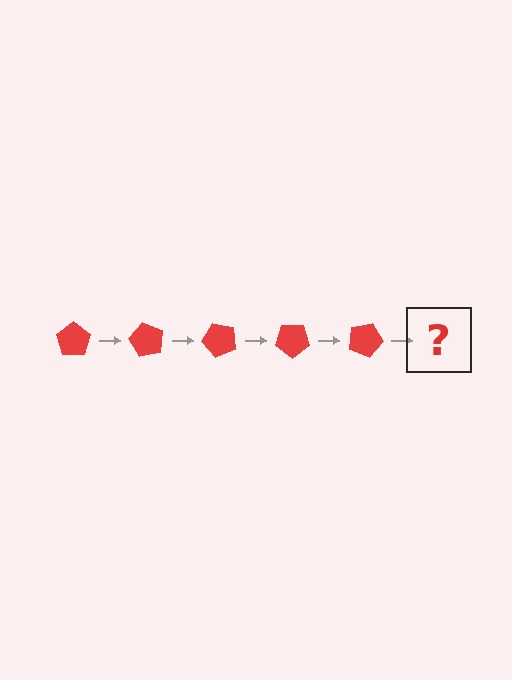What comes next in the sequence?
The next element should be a red pentagon rotated 300 degrees.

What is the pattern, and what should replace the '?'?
The pattern is that the pentagon rotates 60 degrees each step. The '?' should be a red pentagon rotated 300 degrees.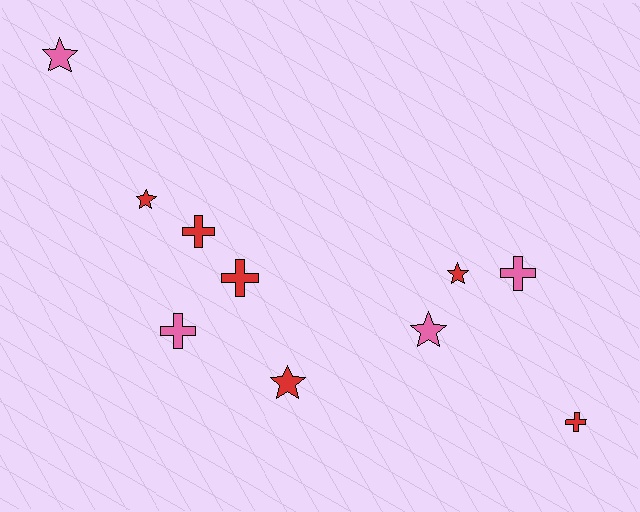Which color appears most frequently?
Red, with 6 objects.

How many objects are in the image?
There are 10 objects.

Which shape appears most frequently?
Star, with 5 objects.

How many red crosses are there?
There are 3 red crosses.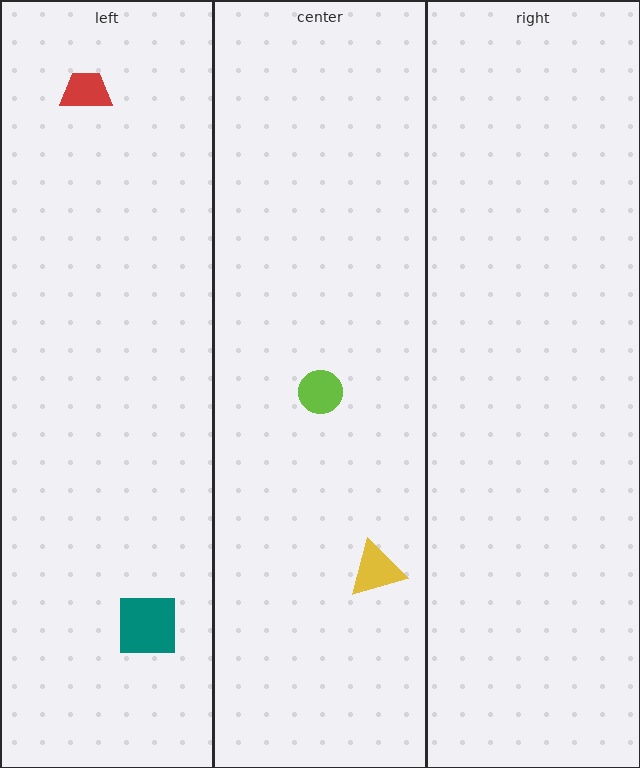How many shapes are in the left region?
2.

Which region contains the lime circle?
The center region.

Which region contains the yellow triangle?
The center region.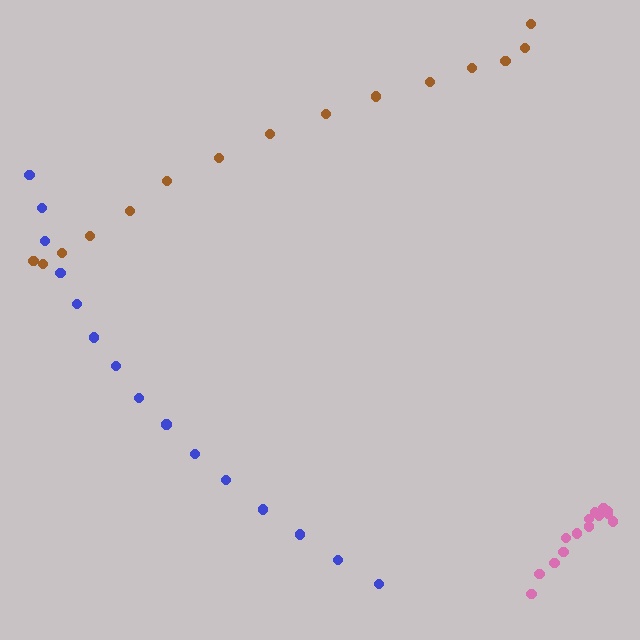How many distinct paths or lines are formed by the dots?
There are 3 distinct paths.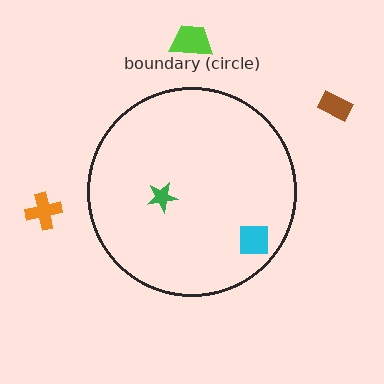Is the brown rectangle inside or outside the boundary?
Outside.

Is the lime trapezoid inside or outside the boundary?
Outside.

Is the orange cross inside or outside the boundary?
Outside.